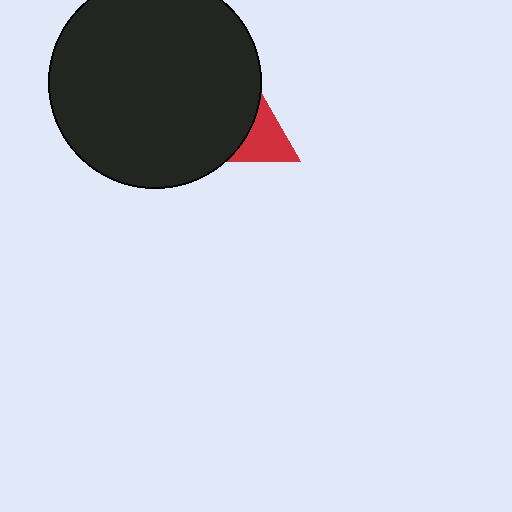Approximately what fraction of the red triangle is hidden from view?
Roughly 68% of the red triangle is hidden behind the black circle.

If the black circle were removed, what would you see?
You would see the complete red triangle.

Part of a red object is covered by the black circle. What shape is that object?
It is a triangle.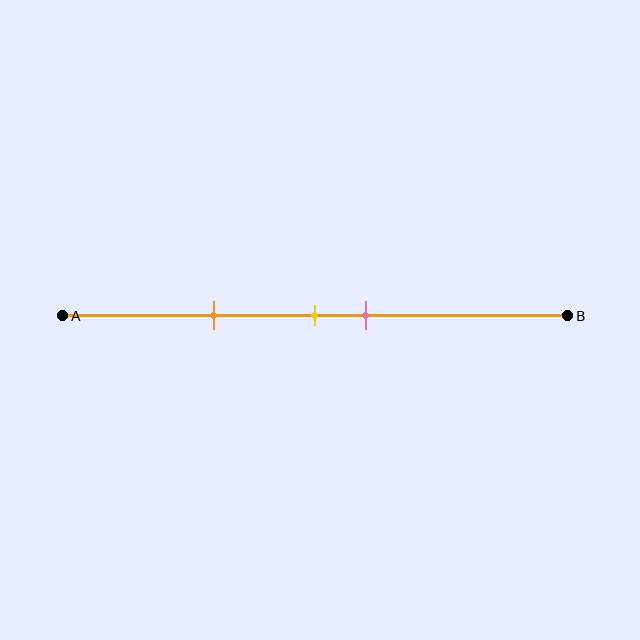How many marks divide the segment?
There are 3 marks dividing the segment.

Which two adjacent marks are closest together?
The yellow and pink marks are the closest adjacent pair.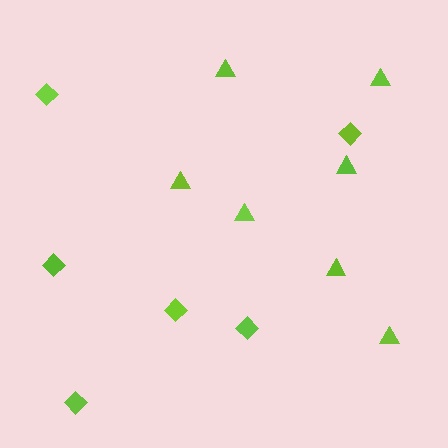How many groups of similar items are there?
There are 2 groups: one group of diamonds (6) and one group of triangles (7).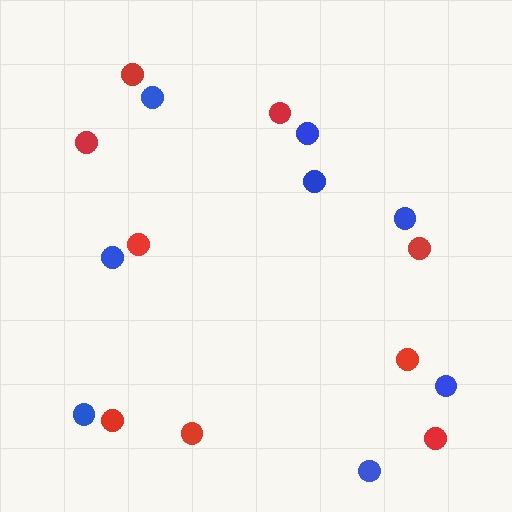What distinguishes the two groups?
There are 2 groups: one group of blue circles (8) and one group of red circles (9).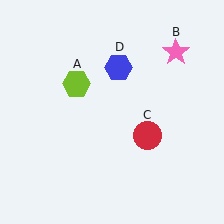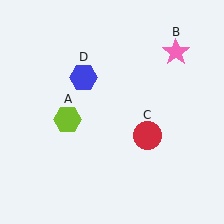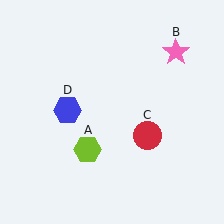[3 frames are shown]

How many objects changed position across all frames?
2 objects changed position: lime hexagon (object A), blue hexagon (object D).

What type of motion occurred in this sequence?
The lime hexagon (object A), blue hexagon (object D) rotated counterclockwise around the center of the scene.